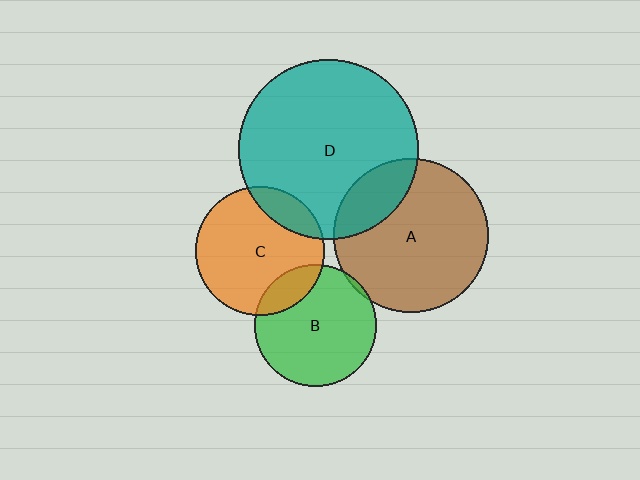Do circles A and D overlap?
Yes.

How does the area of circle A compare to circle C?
Approximately 1.4 times.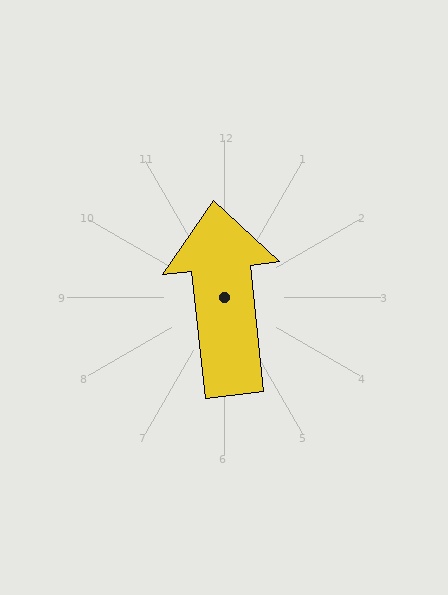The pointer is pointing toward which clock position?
Roughly 12 o'clock.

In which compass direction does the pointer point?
North.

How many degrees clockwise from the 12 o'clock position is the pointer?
Approximately 354 degrees.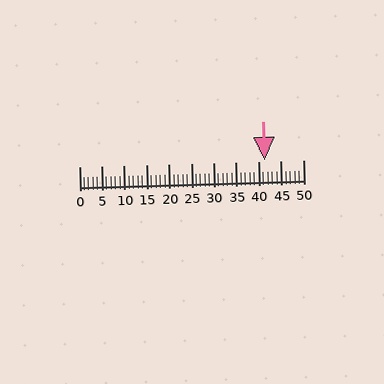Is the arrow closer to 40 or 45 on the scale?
The arrow is closer to 40.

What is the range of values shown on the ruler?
The ruler shows values from 0 to 50.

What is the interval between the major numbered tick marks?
The major tick marks are spaced 5 units apart.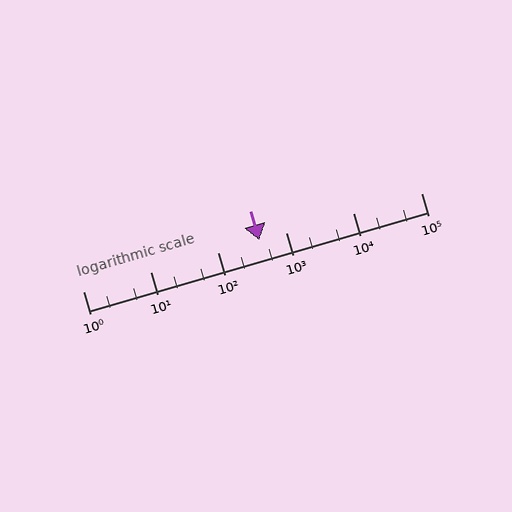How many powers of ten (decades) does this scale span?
The scale spans 5 decades, from 1 to 100000.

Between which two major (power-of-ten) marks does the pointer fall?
The pointer is between 100 and 1000.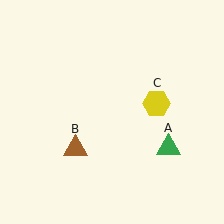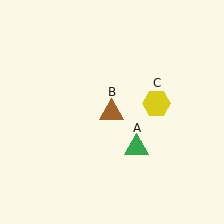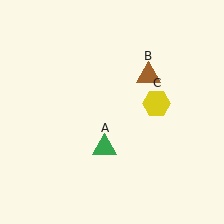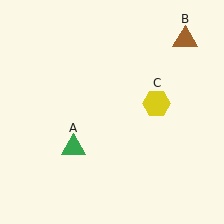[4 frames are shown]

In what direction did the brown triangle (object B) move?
The brown triangle (object B) moved up and to the right.